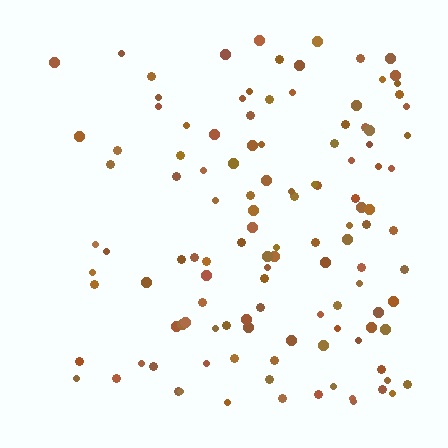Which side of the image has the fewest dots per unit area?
The left.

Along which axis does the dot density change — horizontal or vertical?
Horizontal.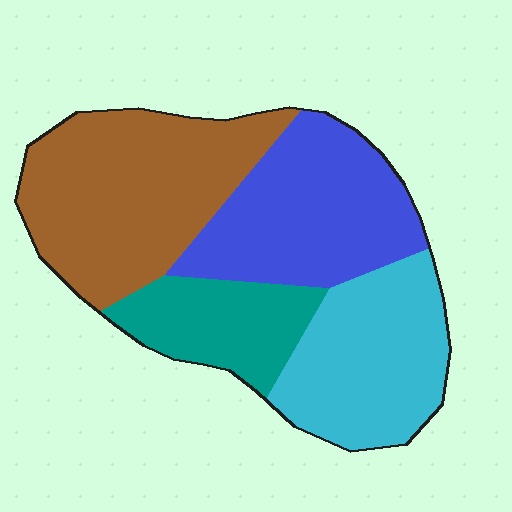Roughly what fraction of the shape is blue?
Blue takes up about one quarter (1/4) of the shape.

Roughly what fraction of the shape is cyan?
Cyan takes up about one quarter (1/4) of the shape.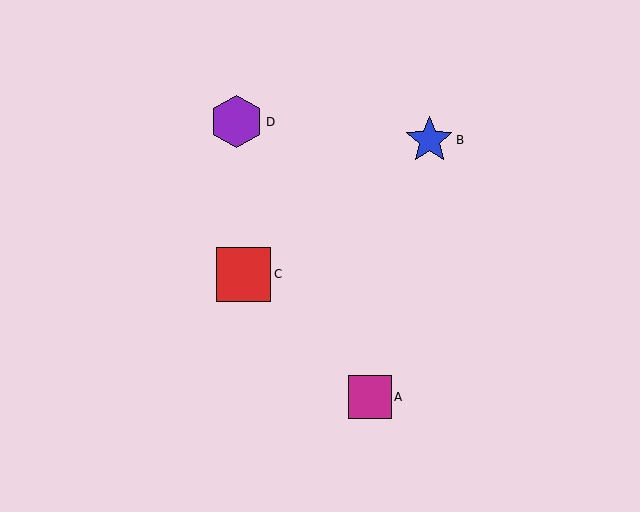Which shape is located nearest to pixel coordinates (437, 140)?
The blue star (labeled B) at (429, 140) is nearest to that location.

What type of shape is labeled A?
Shape A is a magenta square.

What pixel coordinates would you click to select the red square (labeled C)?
Click at (244, 274) to select the red square C.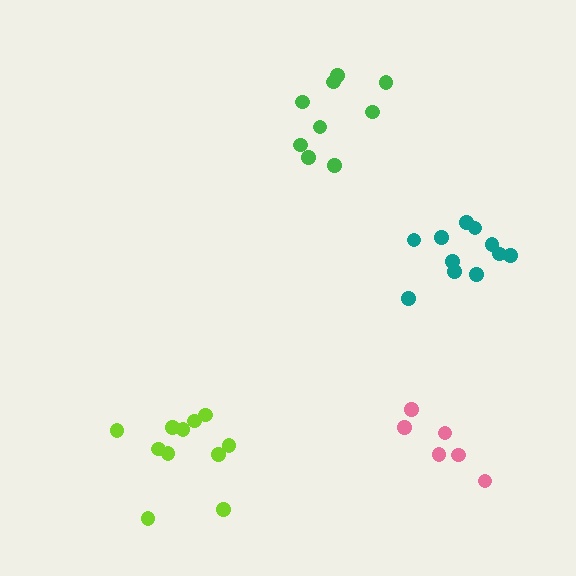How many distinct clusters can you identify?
There are 4 distinct clusters.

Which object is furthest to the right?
The teal cluster is rightmost.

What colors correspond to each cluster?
The clusters are colored: pink, teal, lime, green.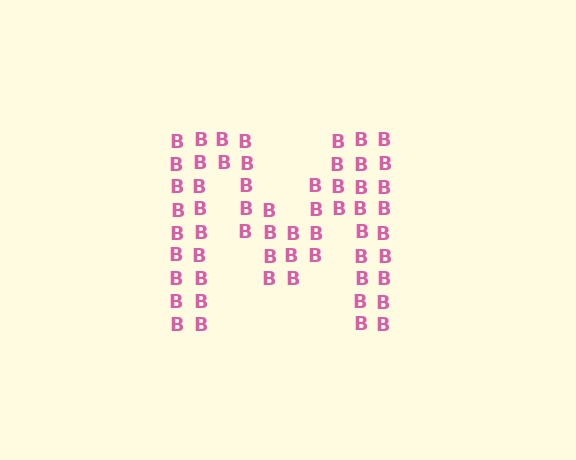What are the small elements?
The small elements are letter B's.